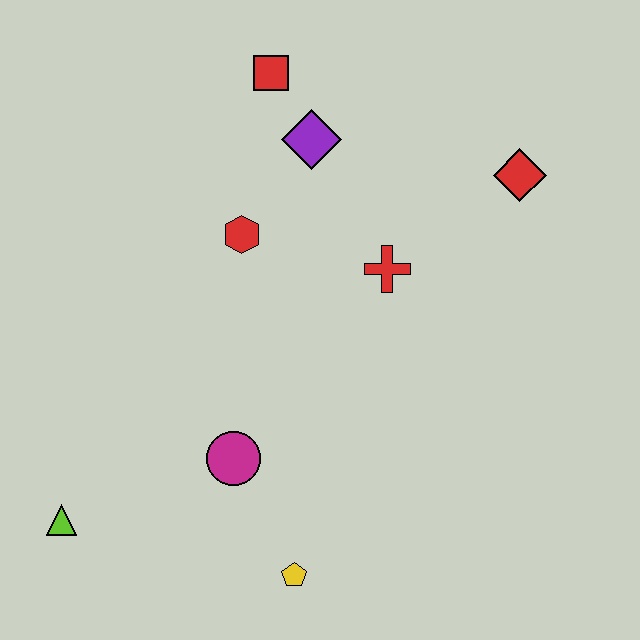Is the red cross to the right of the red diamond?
No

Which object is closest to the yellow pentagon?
The magenta circle is closest to the yellow pentagon.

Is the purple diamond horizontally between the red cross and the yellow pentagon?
Yes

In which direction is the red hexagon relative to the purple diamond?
The red hexagon is below the purple diamond.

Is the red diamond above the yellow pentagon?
Yes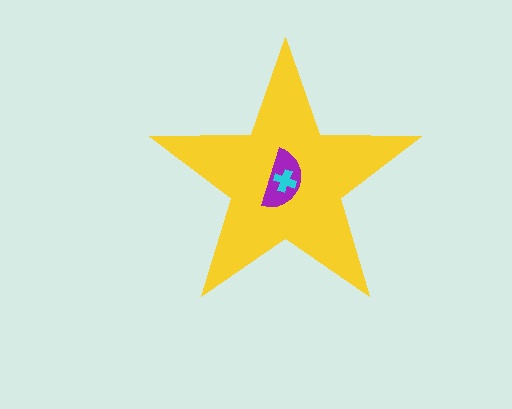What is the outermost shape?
The yellow star.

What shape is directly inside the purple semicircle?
The cyan cross.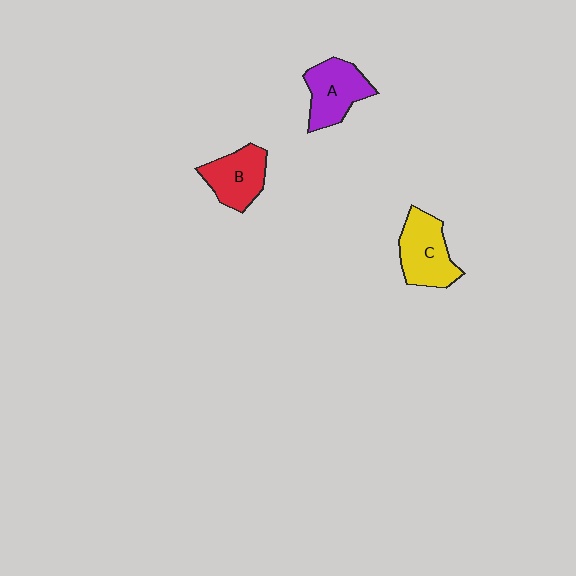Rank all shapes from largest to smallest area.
From largest to smallest: C (yellow), A (purple), B (red).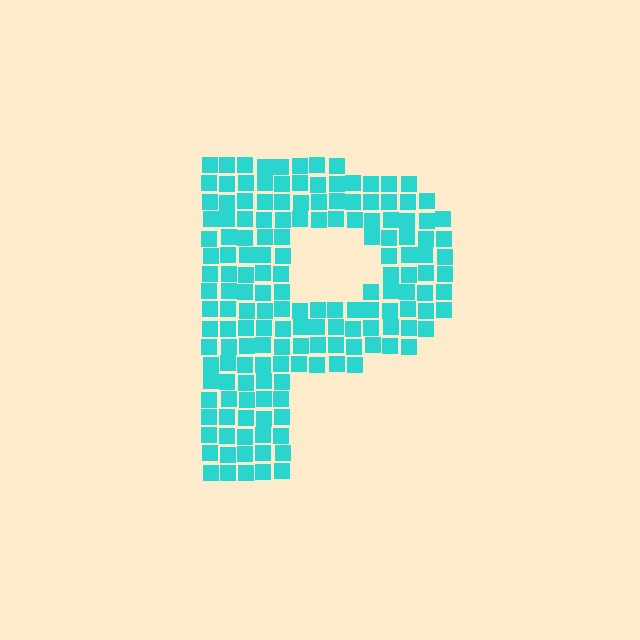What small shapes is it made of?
It is made of small squares.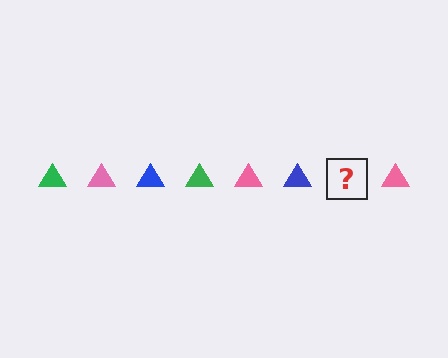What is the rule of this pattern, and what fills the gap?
The rule is that the pattern cycles through green, pink, blue triangles. The gap should be filled with a green triangle.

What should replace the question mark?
The question mark should be replaced with a green triangle.